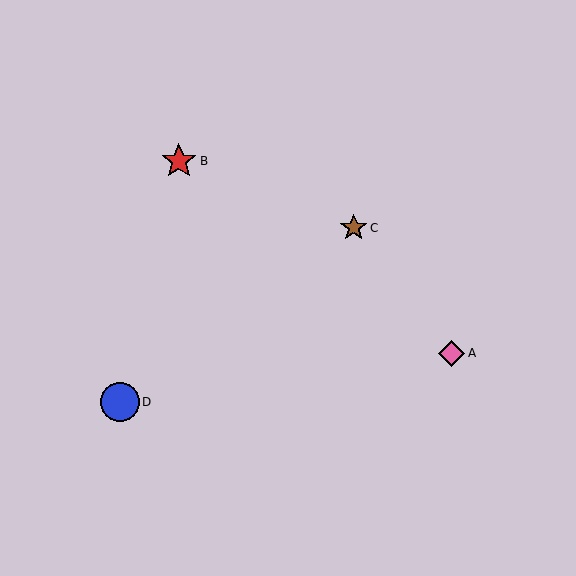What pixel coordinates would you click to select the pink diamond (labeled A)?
Click at (452, 353) to select the pink diamond A.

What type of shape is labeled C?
Shape C is a brown star.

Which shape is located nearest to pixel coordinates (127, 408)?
The blue circle (labeled D) at (120, 402) is nearest to that location.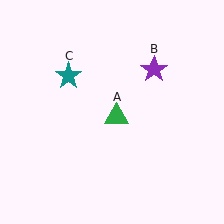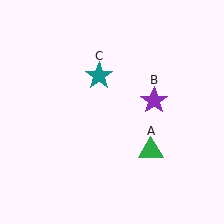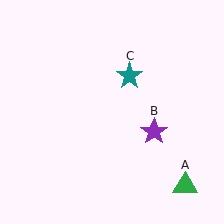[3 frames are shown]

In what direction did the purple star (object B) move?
The purple star (object B) moved down.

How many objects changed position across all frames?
3 objects changed position: green triangle (object A), purple star (object B), teal star (object C).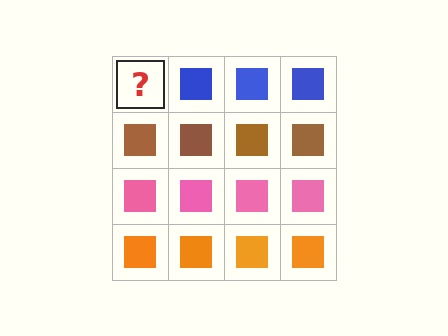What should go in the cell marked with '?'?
The missing cell should contain a blue square.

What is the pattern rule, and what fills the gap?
The rule is that each row has a consistent color. The gap should be filled with a blue square.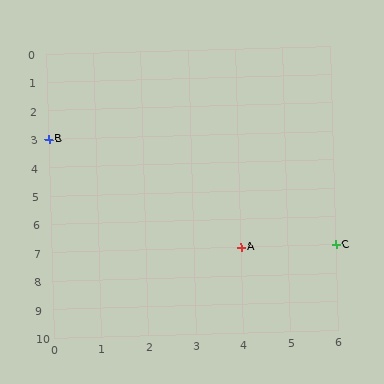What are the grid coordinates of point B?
Point B is at grid coordinates (0, 3).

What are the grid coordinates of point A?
Point A is at grid coordinates (4, 7).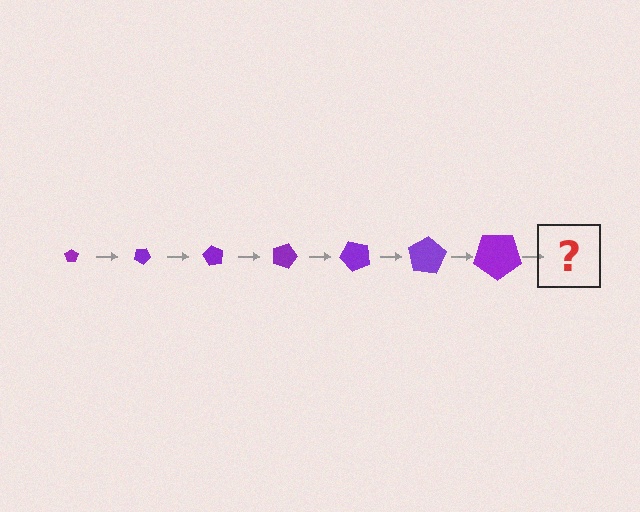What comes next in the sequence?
The next element should be a pentagon, larger than the previous one and rotated 210 degrees from the start.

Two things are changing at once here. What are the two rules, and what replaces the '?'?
The two rules are that the pentagon grows larger each step and it rotates 30 degrees each step. The '?' should be a pentagon, larger than the previous one and rotated 210 degrees from the start.